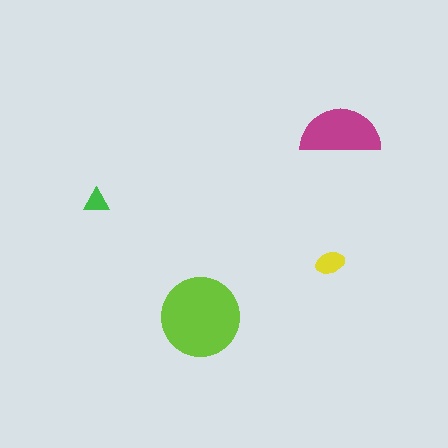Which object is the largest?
The lime circle.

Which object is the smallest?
The green triangle.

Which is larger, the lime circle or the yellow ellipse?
The lime circle.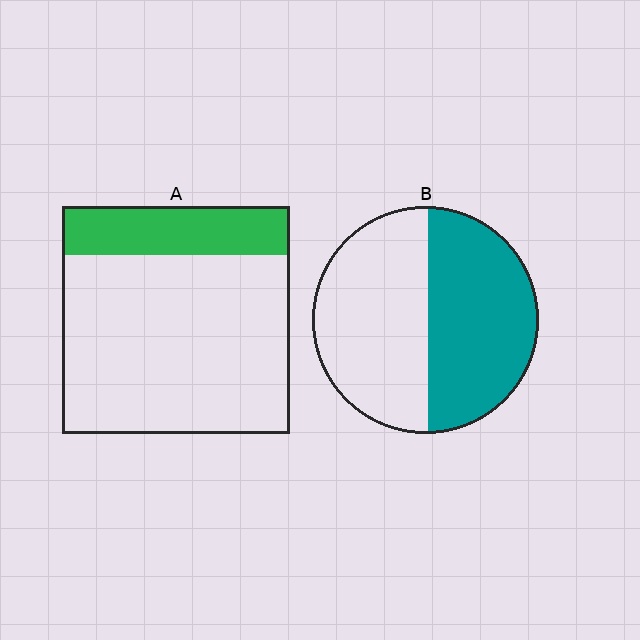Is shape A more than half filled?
No.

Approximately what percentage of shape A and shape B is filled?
A is approximately 20% and B is approximately 50%.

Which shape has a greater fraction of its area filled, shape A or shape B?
Shape B.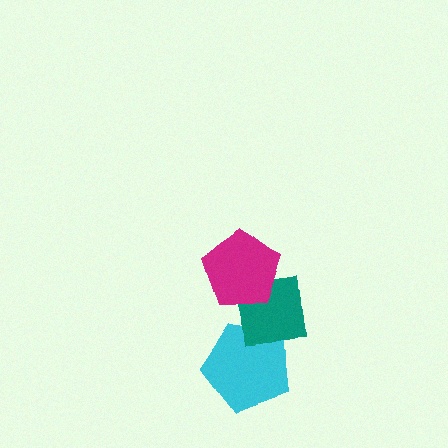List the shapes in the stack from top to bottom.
From top to bottom: the magenta pentagon, the teal square, the cyan pentagon.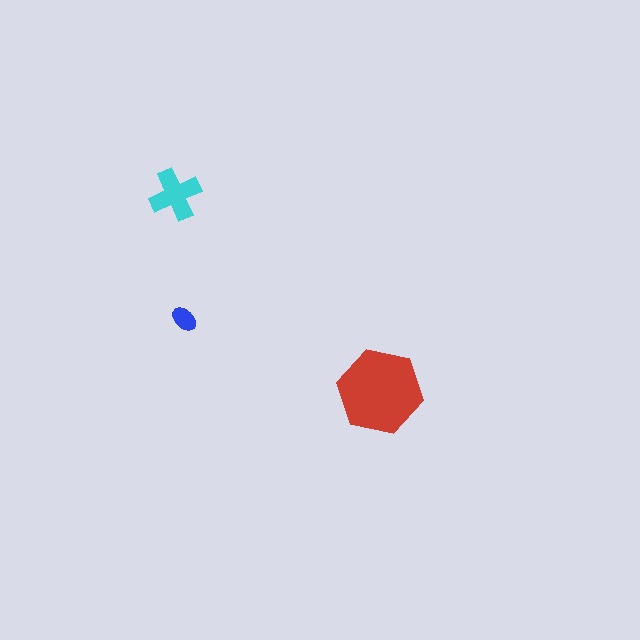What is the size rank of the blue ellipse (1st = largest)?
3rd.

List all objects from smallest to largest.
The blue ellipse, the cyan cross, the red hexagon.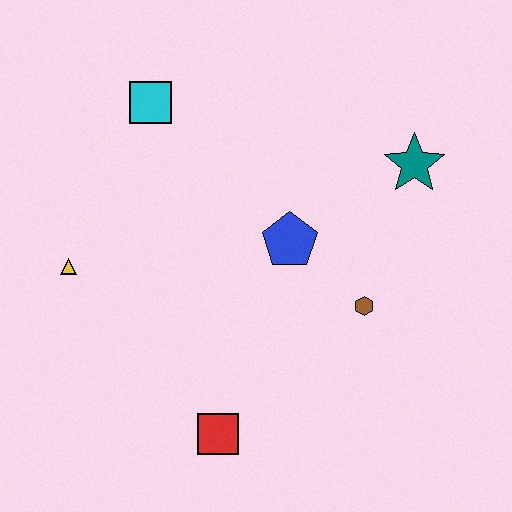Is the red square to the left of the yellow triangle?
No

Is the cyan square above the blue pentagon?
Yes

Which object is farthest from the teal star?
The yellow triangle is farthest from the teal star.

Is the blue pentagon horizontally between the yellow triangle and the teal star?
Yes